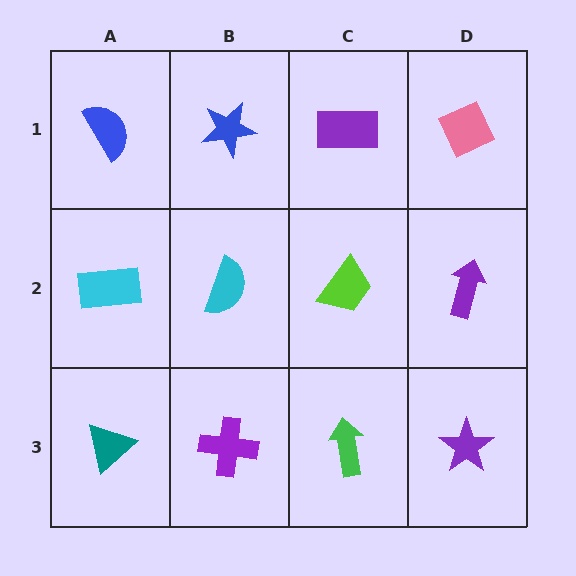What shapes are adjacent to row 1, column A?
A cyan rectangle (row 2, column A), a blue star (row 1, column B).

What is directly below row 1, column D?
A purple arrow.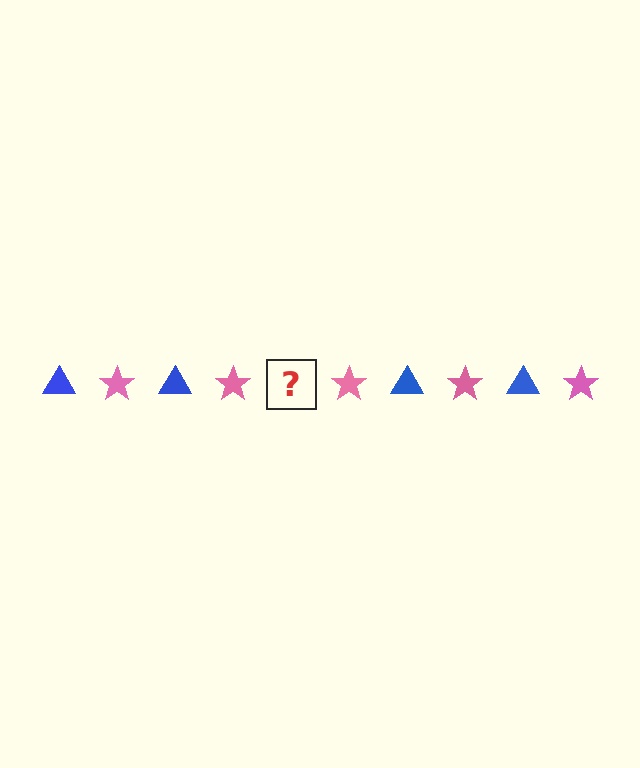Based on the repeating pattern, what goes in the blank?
The blank should be a blue triangle.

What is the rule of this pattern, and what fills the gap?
The rule is that the pattern alternates between blue triangle and pink star. The gap should be filled with a blue triangle.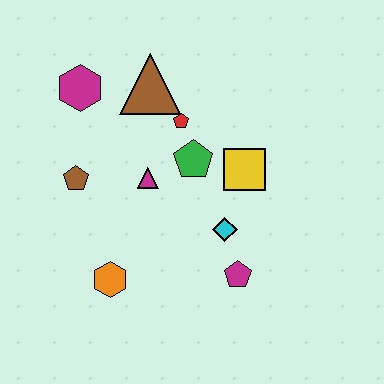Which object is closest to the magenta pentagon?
The cyan diamond is closest to the magenta pentagon.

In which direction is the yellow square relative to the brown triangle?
The yellow square is to the right of the brown triangle.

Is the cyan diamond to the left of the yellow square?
Yes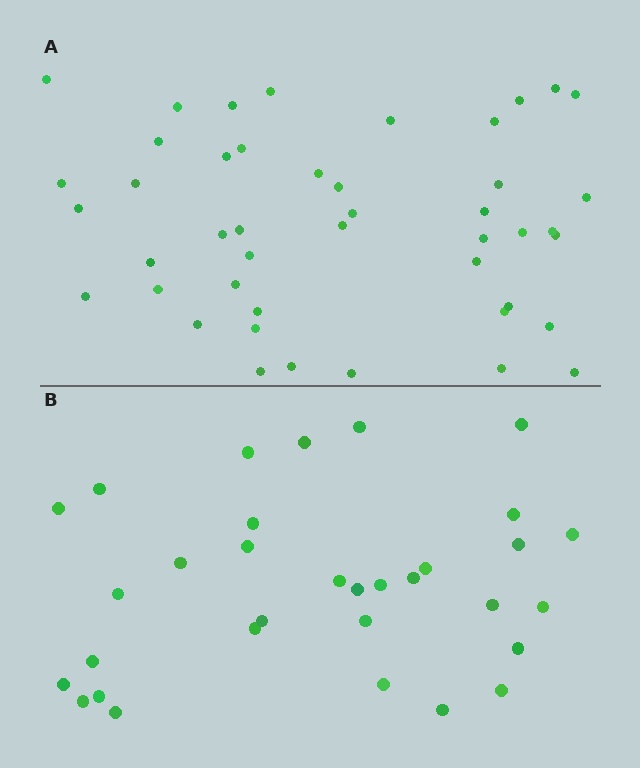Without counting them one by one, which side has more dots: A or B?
Region A (the top region) has more dots.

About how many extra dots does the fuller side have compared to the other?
Region A has approximately 15 more dots than region B.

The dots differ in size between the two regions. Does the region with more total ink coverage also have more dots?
No. Region B has more total ink coverage because its dots are larger, but region A actually contains more individual dots. Total area can be misleading — the number of items is what matters here.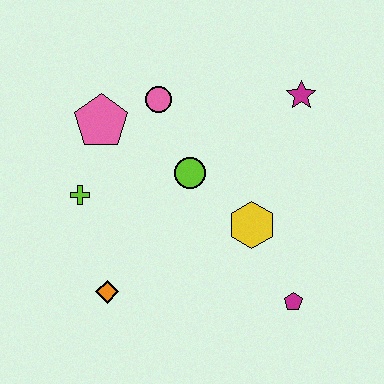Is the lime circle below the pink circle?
Yes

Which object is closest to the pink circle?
The pink pentagon is closest to the pink circle.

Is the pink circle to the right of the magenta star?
No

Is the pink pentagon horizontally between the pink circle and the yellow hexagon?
No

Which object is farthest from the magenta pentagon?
The pink pentagon is farthest from the magenta pentagon.